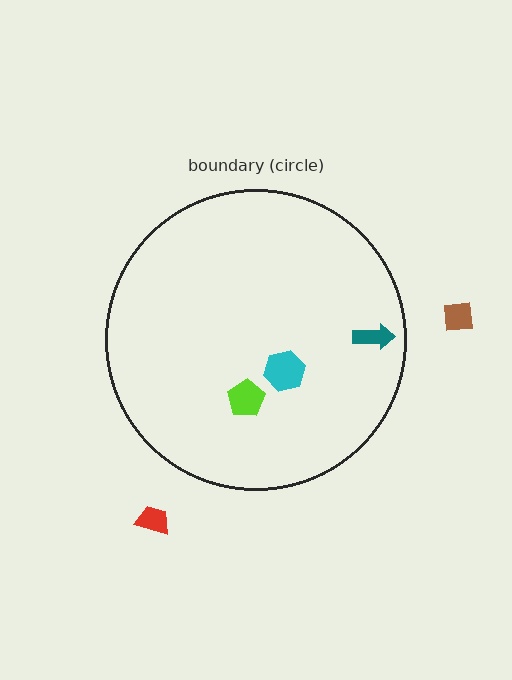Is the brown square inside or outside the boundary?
Outside.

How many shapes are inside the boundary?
3 inside, 2 outside.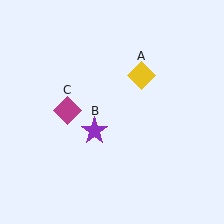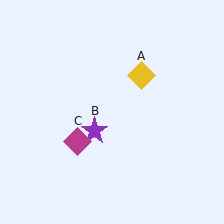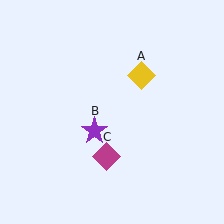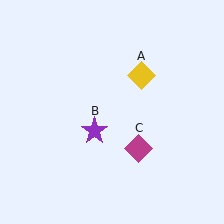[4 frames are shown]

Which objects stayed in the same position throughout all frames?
Yellow diamond (object A) and purple star (object B) remained stationary.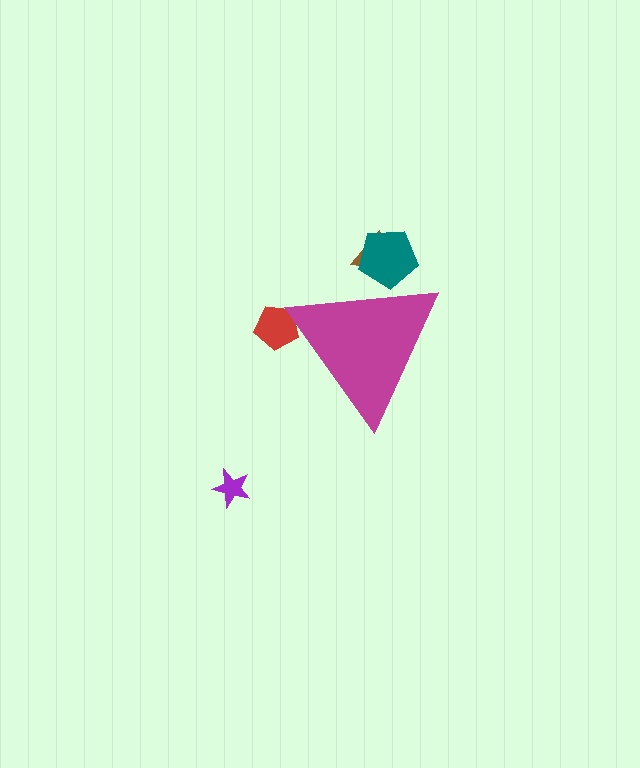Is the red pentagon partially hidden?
Yes, the red pentagon is partially hidden behind the magenta triangle.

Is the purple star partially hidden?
No, the purple star is fully visible.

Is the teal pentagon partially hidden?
Yes, the teal pentagon is partially hidden behind the magenta triangle.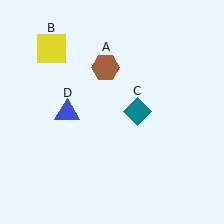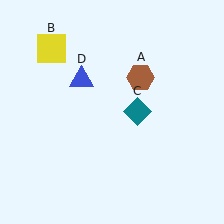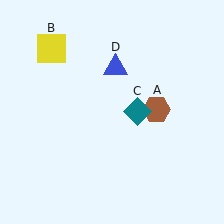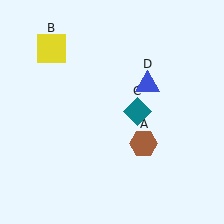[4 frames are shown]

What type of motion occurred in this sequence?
The brown hexagon (object A), blue triangle (object D) rotated clockwise around the center of the scene.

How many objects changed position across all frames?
2 objects changed position: brown hexagon (object A), blue triangle (object D).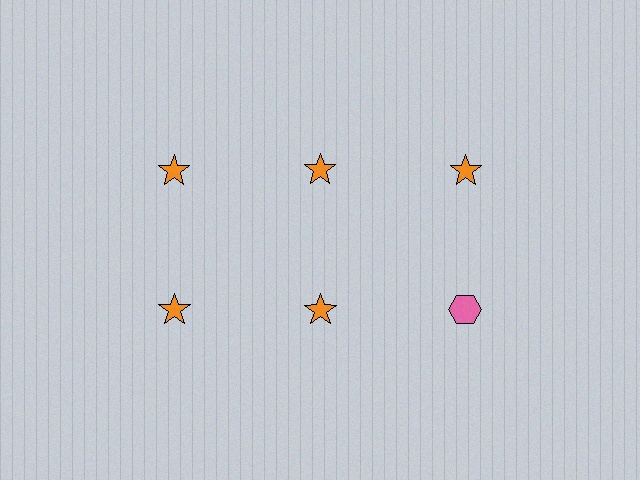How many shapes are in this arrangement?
There are 6 shapes arranged in a grid pattern.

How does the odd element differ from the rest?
It differs in both color (pink instead of orange) and shape (hexagon instead of star).